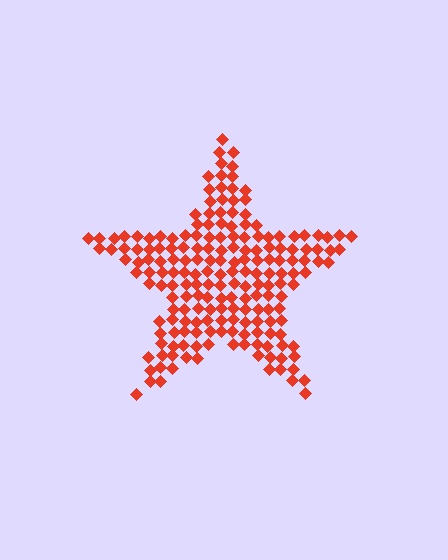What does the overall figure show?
The overall figure shows a star.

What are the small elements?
The small elements are diamonds.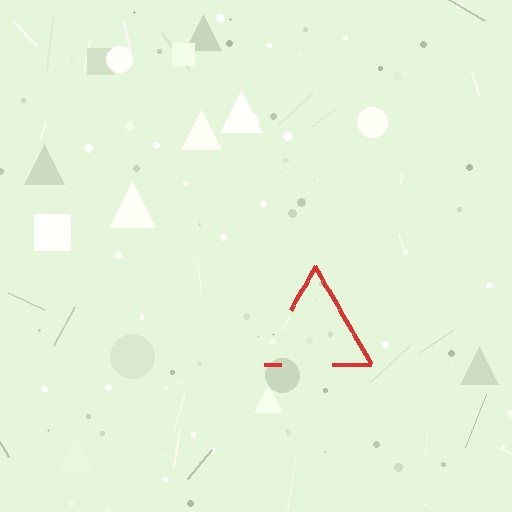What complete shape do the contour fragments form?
The contour fragments form a triangle.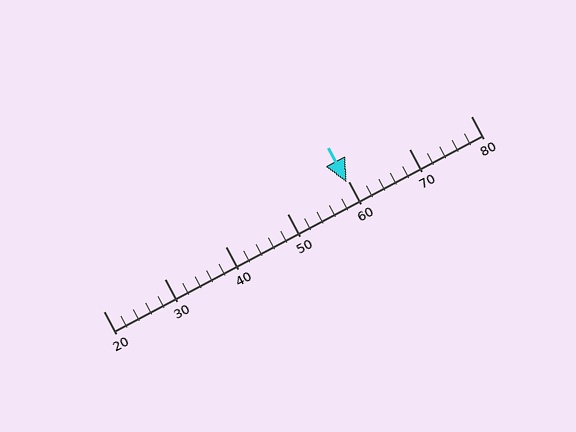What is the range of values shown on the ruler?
The ruler shows values from 20 to 80.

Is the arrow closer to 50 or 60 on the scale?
The arrow is closer to 60.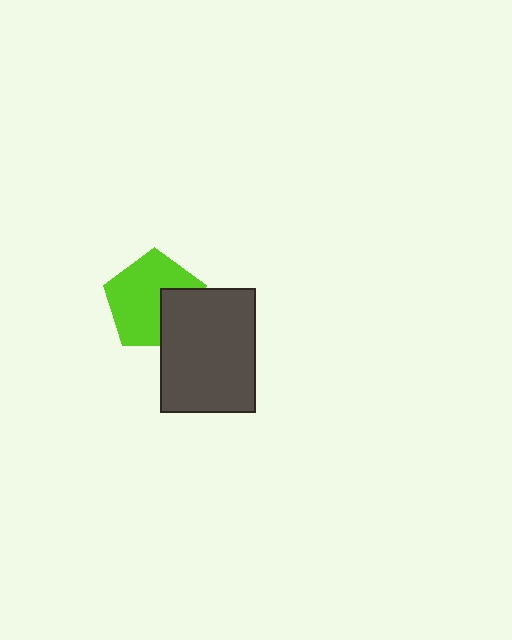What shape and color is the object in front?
The object in front is a dark gray rectangle.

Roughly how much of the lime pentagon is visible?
Most of it is visible (roughly 69%).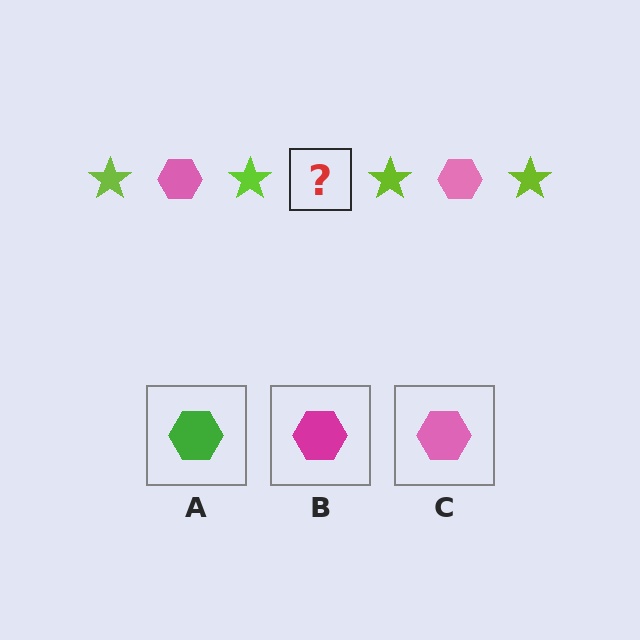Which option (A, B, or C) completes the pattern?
C.